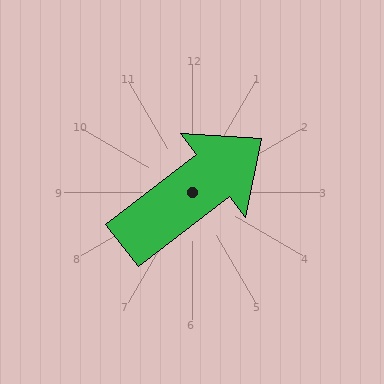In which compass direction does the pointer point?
Northeast.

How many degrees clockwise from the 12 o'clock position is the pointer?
Approximately 52 degrees.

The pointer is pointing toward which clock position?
Roughly 2 o'clock.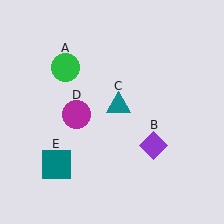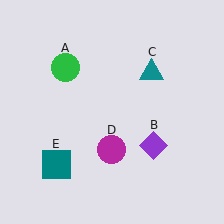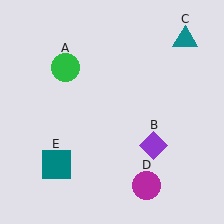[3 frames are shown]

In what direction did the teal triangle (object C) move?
The teal triangle (object C) moved up and to the right.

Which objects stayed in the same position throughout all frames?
Green circle (object A) and purple diamond (object B) and teal square (object E) remained stationary.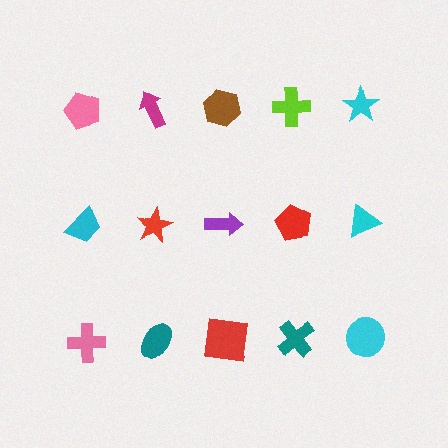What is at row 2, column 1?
A cyan trapezoid.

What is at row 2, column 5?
A cyan triangle.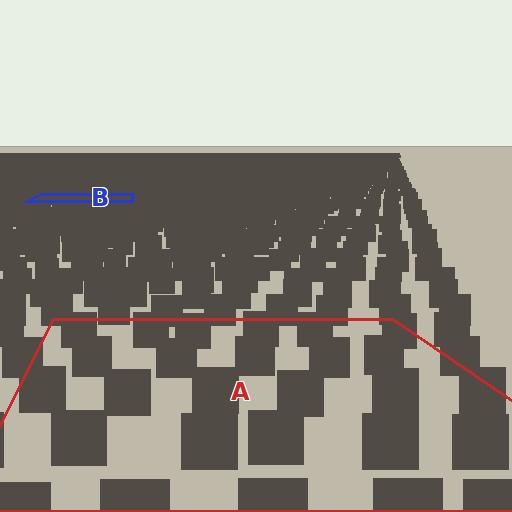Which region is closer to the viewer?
Region A is closer. The texture elements there are larger and more spread out.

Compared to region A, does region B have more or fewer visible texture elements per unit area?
Region B has more texture elements per unit area — they are packed more densely because it is farther away.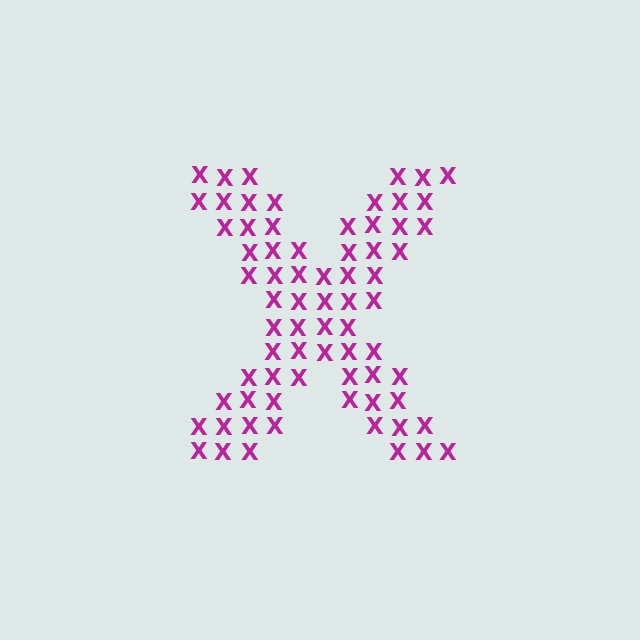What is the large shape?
The large shape is the letter X.